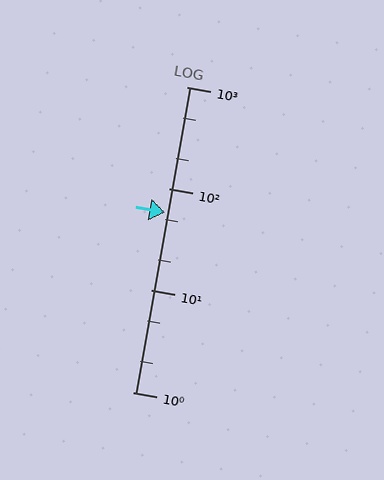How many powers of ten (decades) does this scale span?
The scale spans 3 decades, from 1 to 1000.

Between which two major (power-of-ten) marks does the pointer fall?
The pointer is between 10 and 100.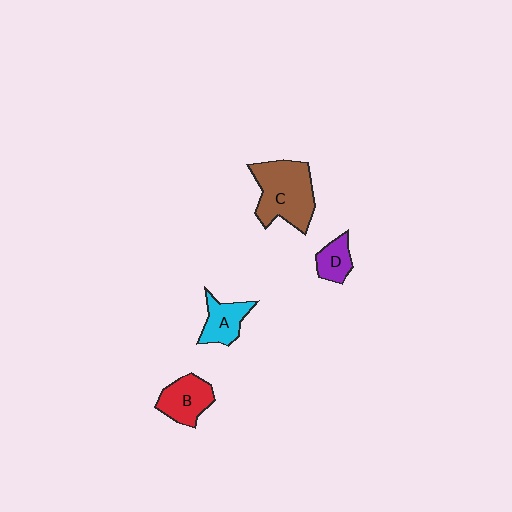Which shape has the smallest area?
Shape D (purple).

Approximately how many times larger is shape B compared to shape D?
Approximately 1.5 times.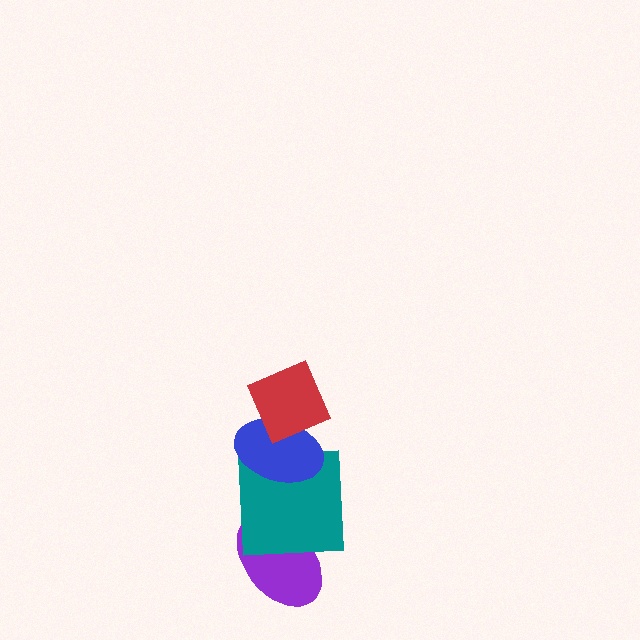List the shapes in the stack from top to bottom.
From top to bottom: the red diamond, the blue ellipse, the teal square, the purple ellipse.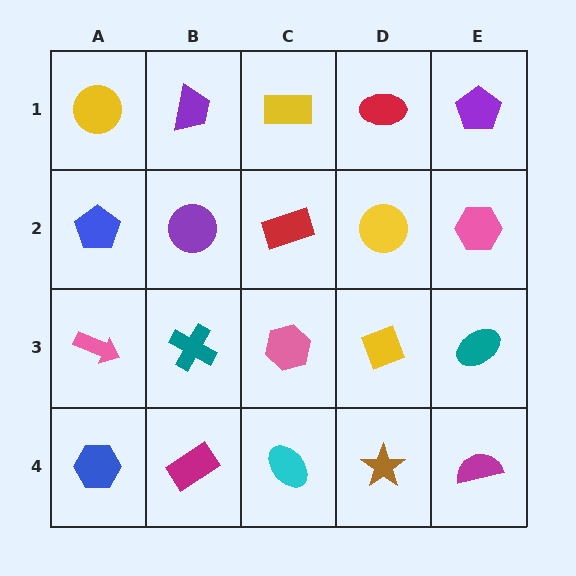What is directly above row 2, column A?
A yellow circle.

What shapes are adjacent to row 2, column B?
A purple trapezoid (row 1, column B), a teal cross (row 3, column B), a blue pentagon (row 2, column A), a red rectangle (row 2, column C).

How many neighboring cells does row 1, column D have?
3.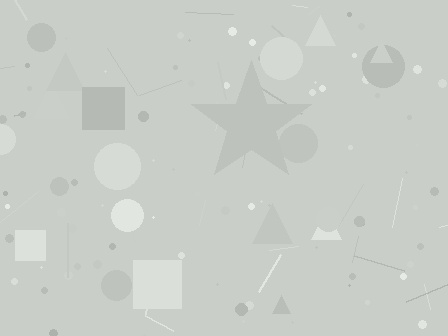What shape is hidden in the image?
A star is hidden in the image.